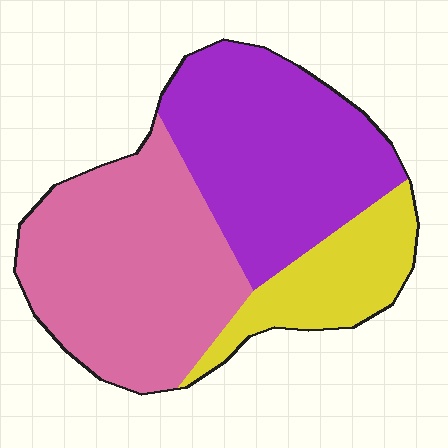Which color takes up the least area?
Yellow, at roughly 20%.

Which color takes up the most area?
Pink, at roughly 45%.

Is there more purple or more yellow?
Purple.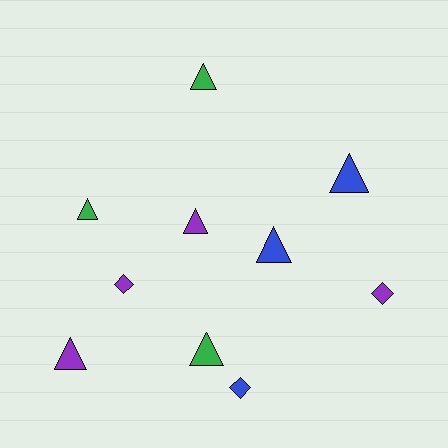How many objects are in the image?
There are 10 objects.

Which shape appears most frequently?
Triangle, with 7 objects.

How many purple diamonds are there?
There are 2 purple diamonds.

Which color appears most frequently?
Purple, with 4 objects.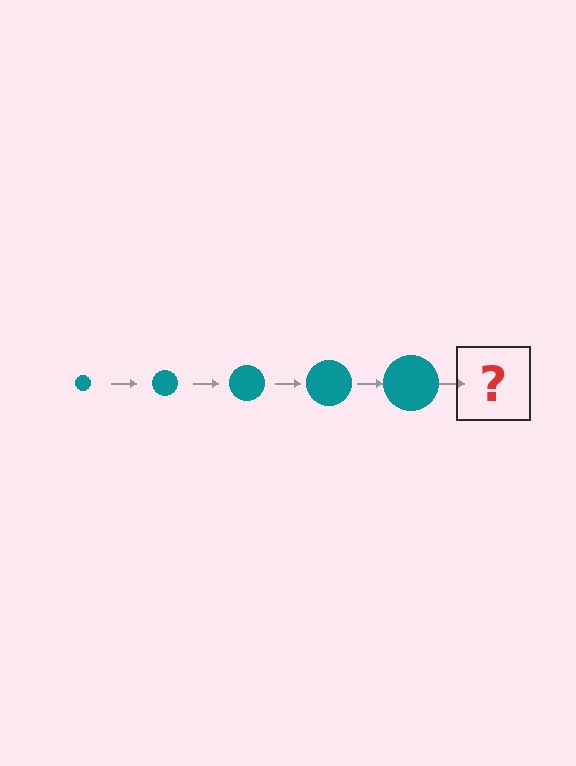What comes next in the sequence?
The next element should be a teal circle, larger than the previous one.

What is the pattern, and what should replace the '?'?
The pattern is that the circle gets progressively larger each step. The '?' should be a teal circle, larger than the previous one.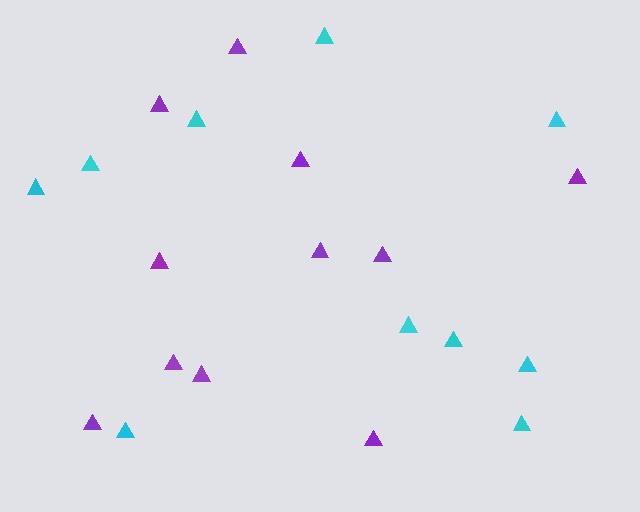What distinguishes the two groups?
There are 2 groups: one group of purple triangles (11) and one group of cyan triangles (10).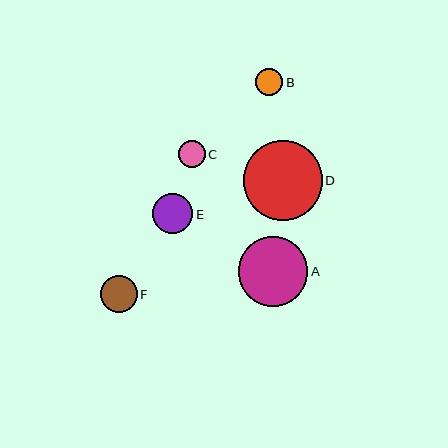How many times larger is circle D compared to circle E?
Circle D is approximately 2.0 times the size of circle E.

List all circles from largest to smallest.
From largest to smallest: D, A, E, F, B, C.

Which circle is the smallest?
Circle C is the smallest with a size of approximately 27 pixels.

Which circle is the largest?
Circle D is the largest with a size of approximately 79 pixels.